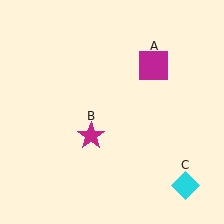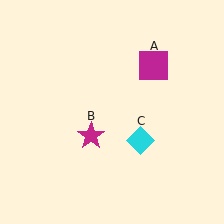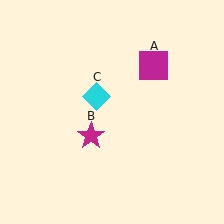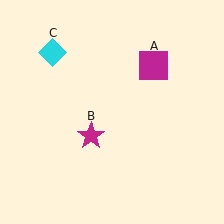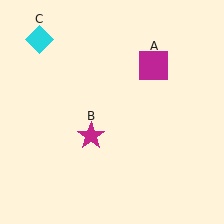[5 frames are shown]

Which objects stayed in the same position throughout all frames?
Magenta square (object A) and magenta star (object B) remained stationary.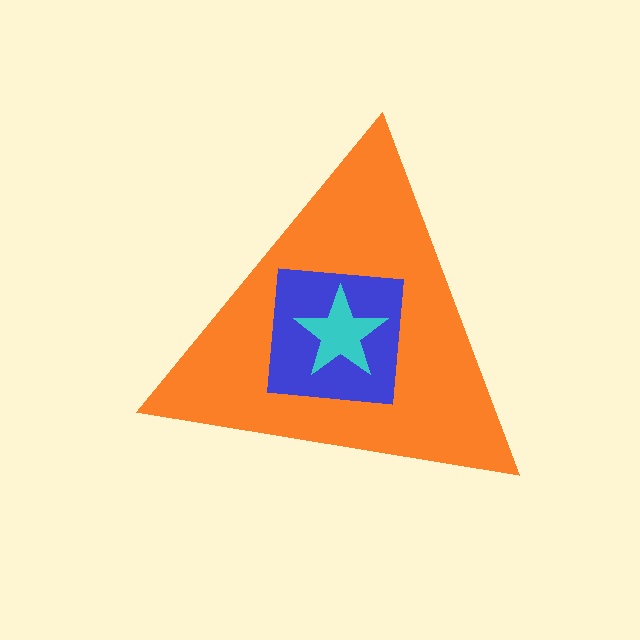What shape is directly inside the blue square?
The cyan star.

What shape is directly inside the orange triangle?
The blue square.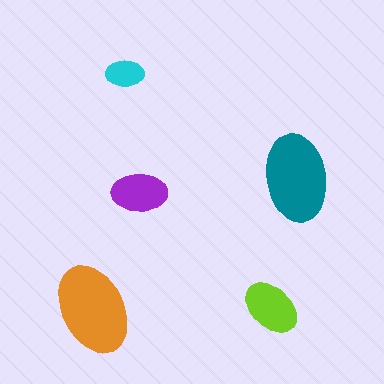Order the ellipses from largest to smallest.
the orange one, the teal one, the lime one, the purple one, the cyan one.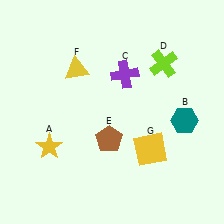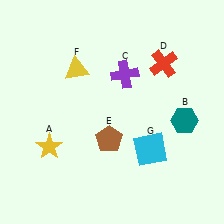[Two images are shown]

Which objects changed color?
D changed from lime to red. G changed from yellow to cyan.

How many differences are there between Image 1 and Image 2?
There are 2 differences between the two images.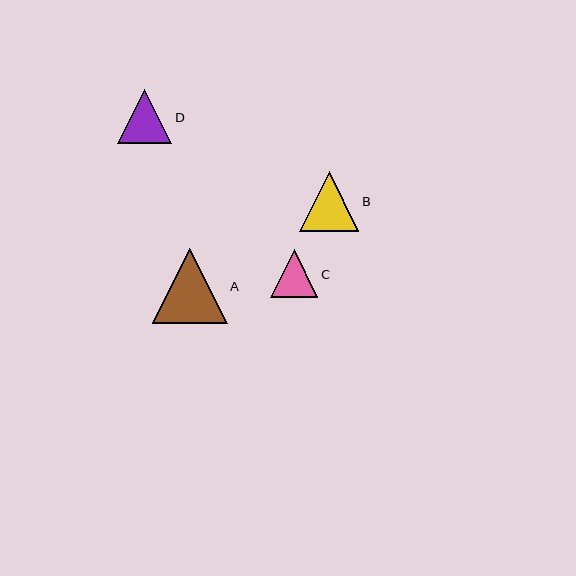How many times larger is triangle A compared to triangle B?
Triangle A is approximately 1.3 times the size of triangle B.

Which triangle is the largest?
Triangle A is the largest with a size of approximately 75 pixels.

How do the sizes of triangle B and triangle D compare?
Triangle B and triangle D are approximately the same size.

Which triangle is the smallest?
Triangle C is the smallest with a size of approximately 47 pixels.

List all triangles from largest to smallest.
From largest to smallest: A, B, D, C.